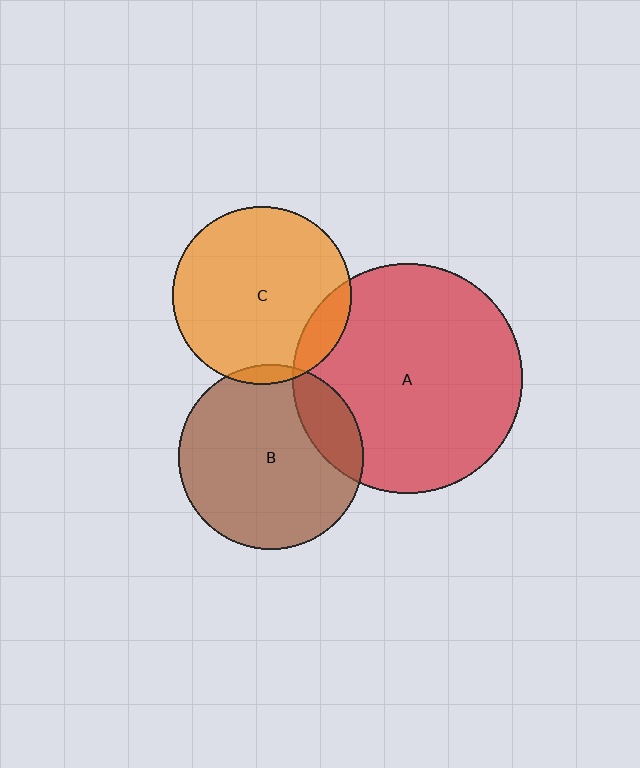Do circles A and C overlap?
Yes.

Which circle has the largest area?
Circle A (red).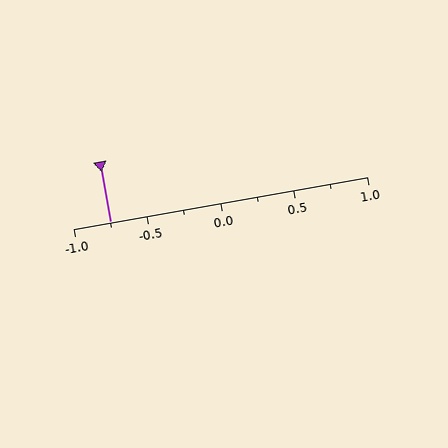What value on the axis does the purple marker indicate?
The marker indicates approximately -0.75.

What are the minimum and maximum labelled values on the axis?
The axis runs from -1.0 to 1.0.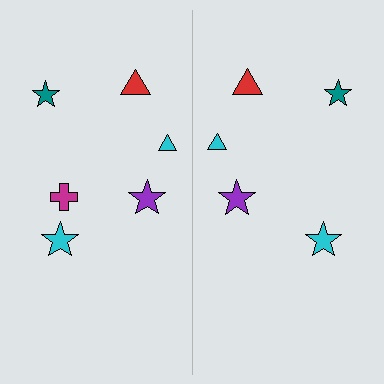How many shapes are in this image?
There are 11 shapes in this image.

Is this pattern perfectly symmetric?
No, the pattern is not perfectly symmetric. A magenta cross is missing from the right side.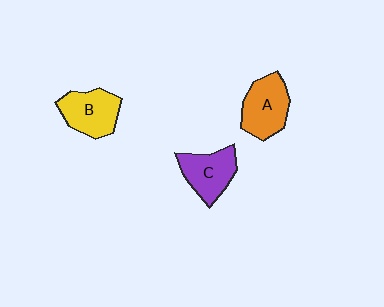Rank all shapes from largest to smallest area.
From largest to smallest: A (orange), B (yellow), C (purple).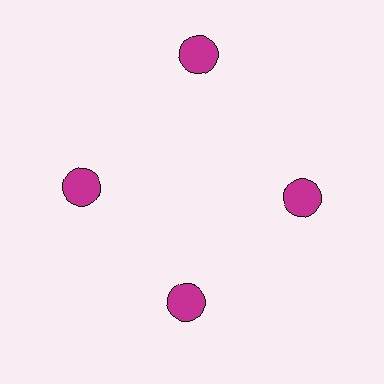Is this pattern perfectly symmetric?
No. The 4 magenta circles are arranged in a ring, but one element near the 12 o'clock position is pushed outward from the center, breaking the 4-fold rotational symmetry.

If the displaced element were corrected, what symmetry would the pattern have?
It would have 4-fold rotational symmetry — the pattern would map onto itself every 90 degrees.